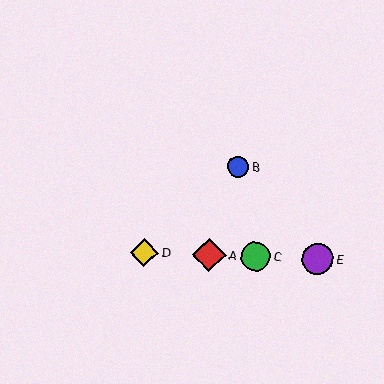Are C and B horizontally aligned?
No, C is at y≈257 and B is at y≈166.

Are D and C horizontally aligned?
Yes, both are at y≈252.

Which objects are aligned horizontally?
Objects A, C, D, E are aligned horizontally.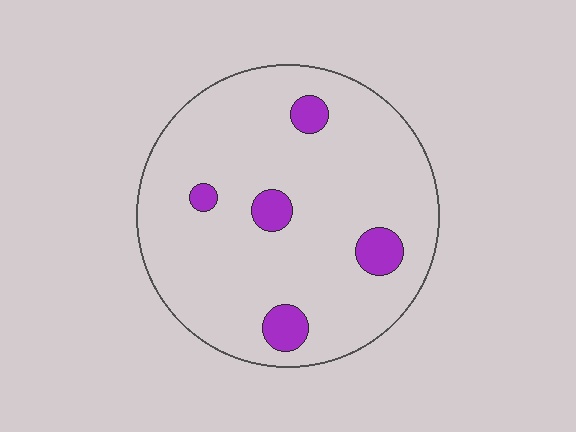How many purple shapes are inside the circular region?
5.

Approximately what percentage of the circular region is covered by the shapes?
Approximately 10%.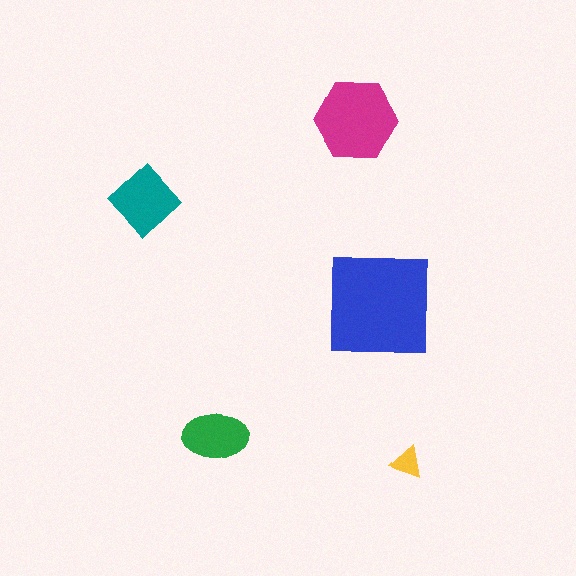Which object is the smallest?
The yellow triangle.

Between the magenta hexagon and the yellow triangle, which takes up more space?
The magenta hexagon.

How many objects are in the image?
There are 5 objects in the image.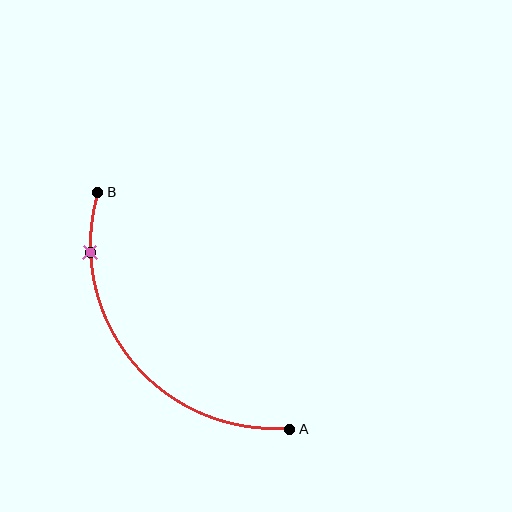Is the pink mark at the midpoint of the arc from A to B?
No. The pink mark lies on the arc but is closer to endpoint B. The arc midpoint would be at the point on the curve equidistant along the arc from both A and B.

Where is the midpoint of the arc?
The arc midpoint is the point on the curve farthest from the straight line joining A and B. It sits below and to the left of that line.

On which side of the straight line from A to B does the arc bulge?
The arc bulges below and to the left of the straight line connecting A and B.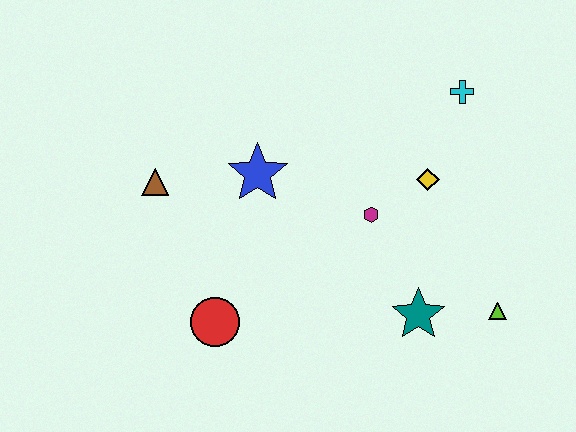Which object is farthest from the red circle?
The cyan cross is farthest from the red circle.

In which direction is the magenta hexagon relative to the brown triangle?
The magenta hexagon is to the right of the brown triangle.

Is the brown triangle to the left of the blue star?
Yes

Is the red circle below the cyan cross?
Yes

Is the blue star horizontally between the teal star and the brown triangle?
Yes